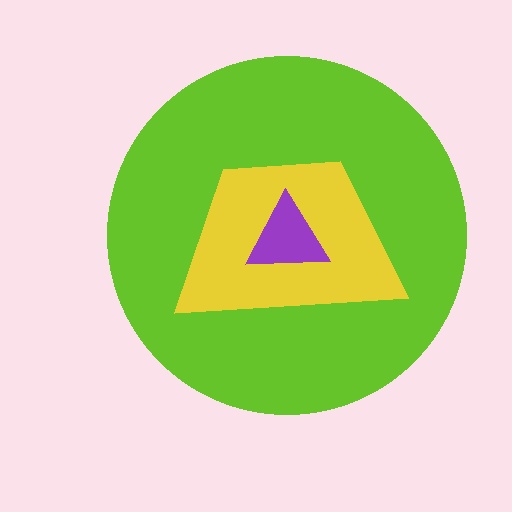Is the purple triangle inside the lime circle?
Yes.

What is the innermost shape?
The purple triangle.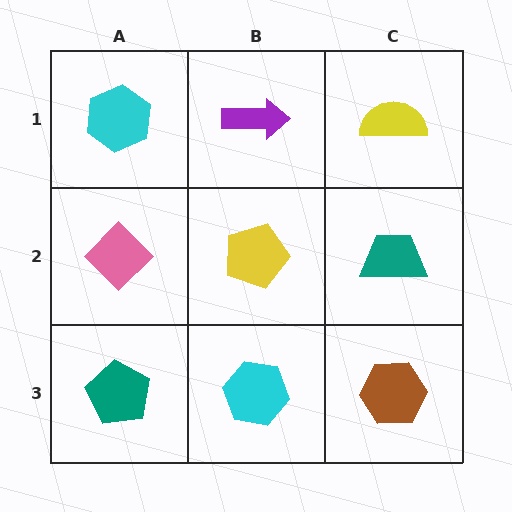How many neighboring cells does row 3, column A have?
2.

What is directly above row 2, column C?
A yellow semicircle.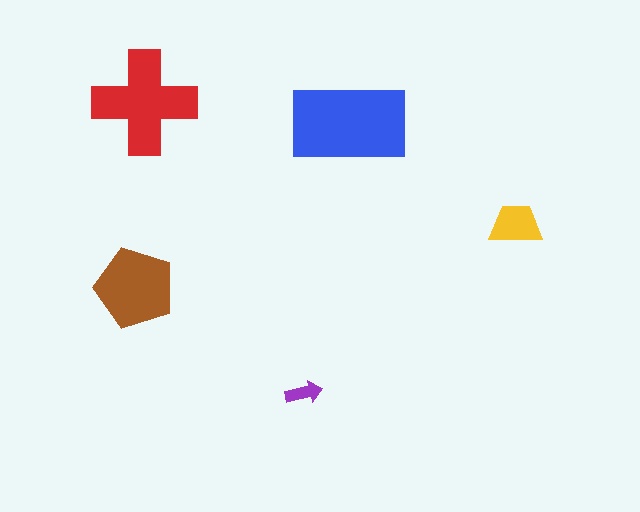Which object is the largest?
The blue rectangle.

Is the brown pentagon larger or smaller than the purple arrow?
Larger.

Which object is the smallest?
The purple arrow.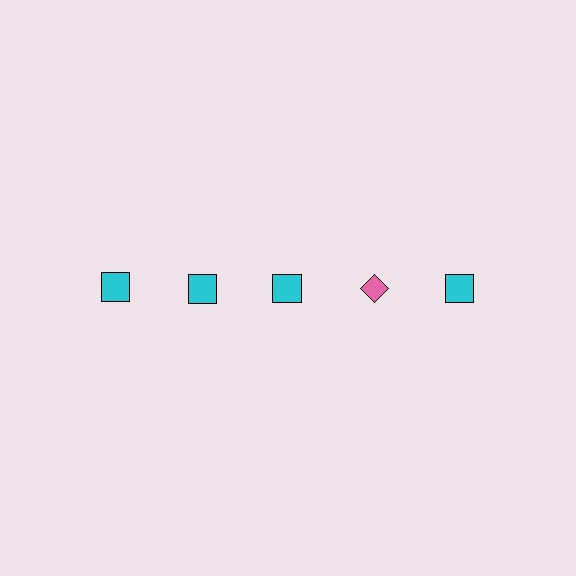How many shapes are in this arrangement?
There are 5 shapes arranged in a grid pattern.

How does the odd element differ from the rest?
It differs in both color (pink instead of cyan) and shape (diamond instead of square).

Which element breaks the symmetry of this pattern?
The pink diamond in the top row, second from right column breaks the symmetry. All other shapes are cyan squares.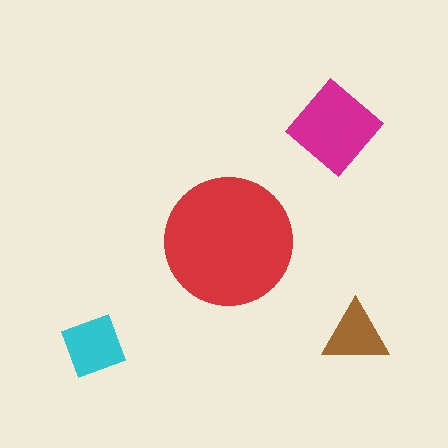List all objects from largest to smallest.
The red circle, the magenta diamond, the cyan square, the brown triangle.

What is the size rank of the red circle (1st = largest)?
1st.